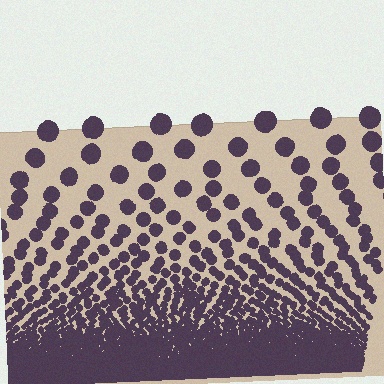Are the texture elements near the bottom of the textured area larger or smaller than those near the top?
Smaller. The gradient is inverted — elements near the bottom are smaller and denser.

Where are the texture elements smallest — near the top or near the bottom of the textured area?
Near the bottom.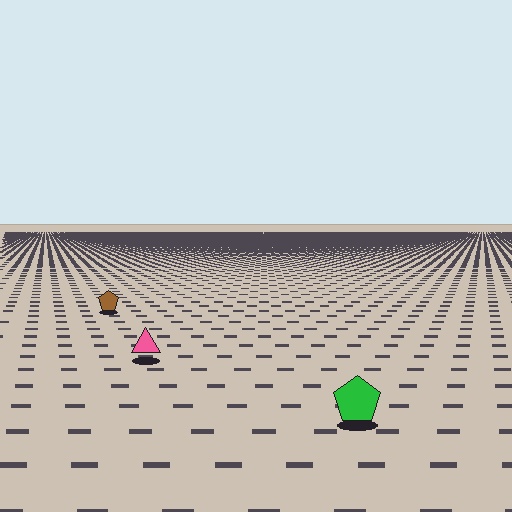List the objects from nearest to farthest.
From nearest to farthest: the green pentagon, the pink triangle, the brown pentagon.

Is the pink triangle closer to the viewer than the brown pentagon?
Yes. The pink triangle is closer — you can tell from the texture gradient: the ground texture is coarser near it.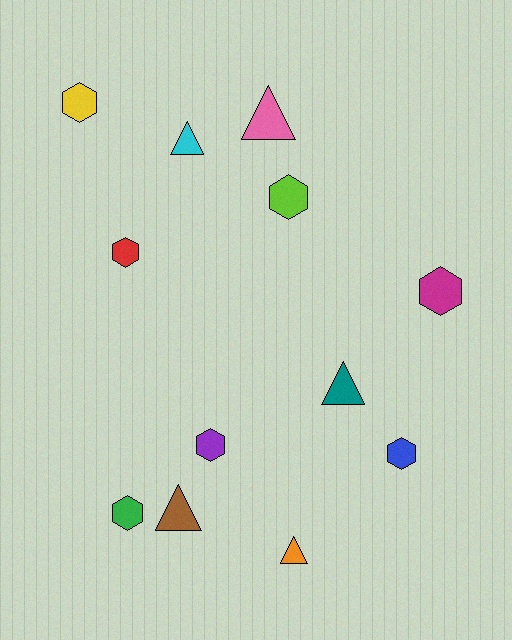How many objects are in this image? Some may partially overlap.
There are 12 objects.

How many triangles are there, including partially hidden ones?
There are 5 triangles.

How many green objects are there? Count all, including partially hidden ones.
There is 1 green object.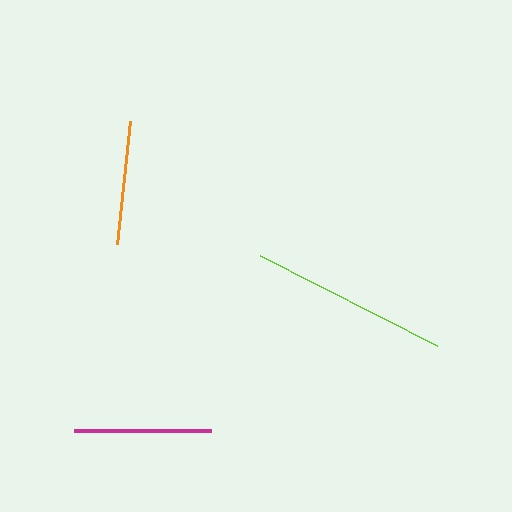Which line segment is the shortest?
The orange line is the shortest at approximately 124 pixels.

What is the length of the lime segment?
The lime segment is approximately 198 pixels long.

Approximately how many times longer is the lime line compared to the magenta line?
The lime line is approximately 1.4 times the length of the magenta line.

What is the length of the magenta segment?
The magenta segment is approximately 137 pixels long.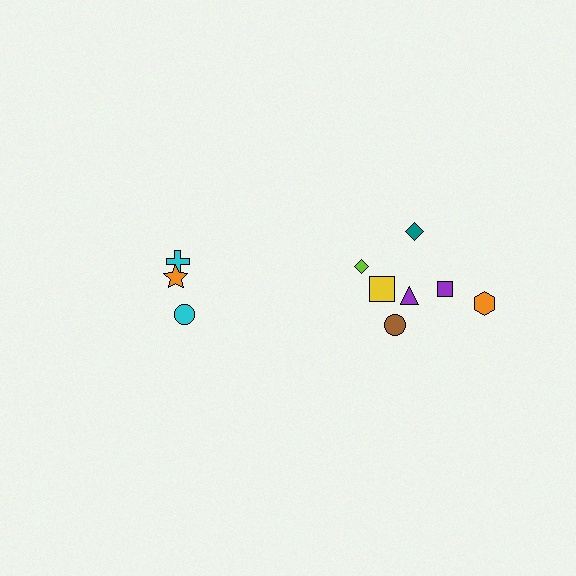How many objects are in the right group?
There are 7 objects.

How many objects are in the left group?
There are 3 objects.